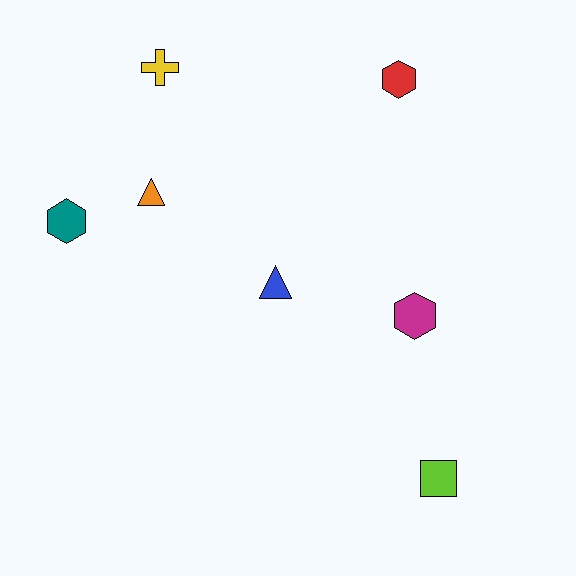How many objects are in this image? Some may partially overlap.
There are 7 objects.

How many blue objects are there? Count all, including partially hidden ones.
There is 1 blue object.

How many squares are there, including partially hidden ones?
There is 1 square.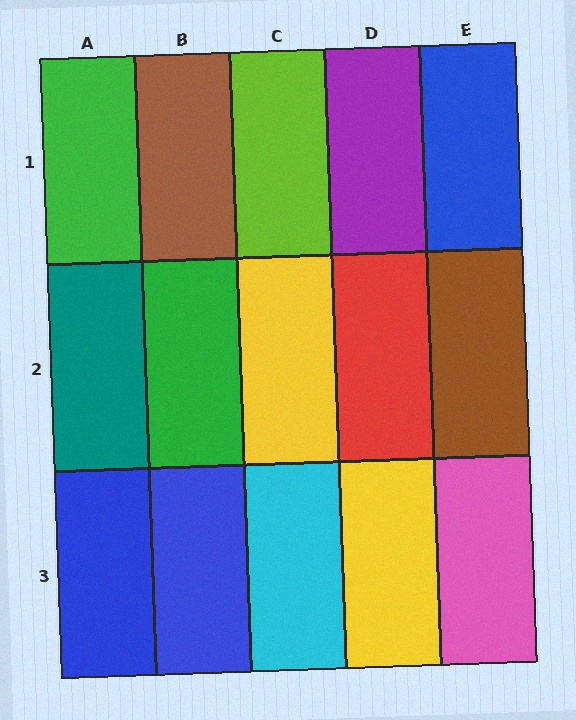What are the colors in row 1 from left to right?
Green, brown, lime, purple, blue.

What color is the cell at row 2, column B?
Green.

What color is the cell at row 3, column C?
Cyan.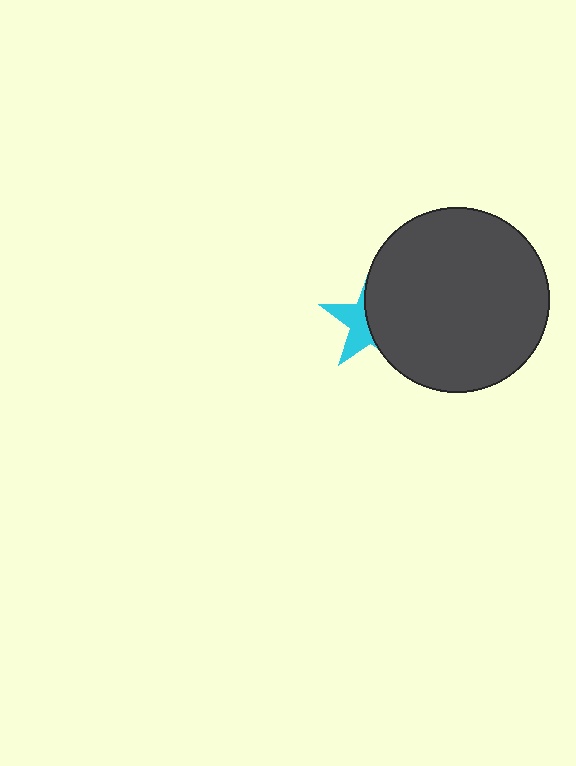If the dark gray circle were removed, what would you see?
You would see the complete cyan star.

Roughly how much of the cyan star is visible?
A small part of it is visible (roughly 42%).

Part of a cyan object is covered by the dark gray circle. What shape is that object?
It is a star.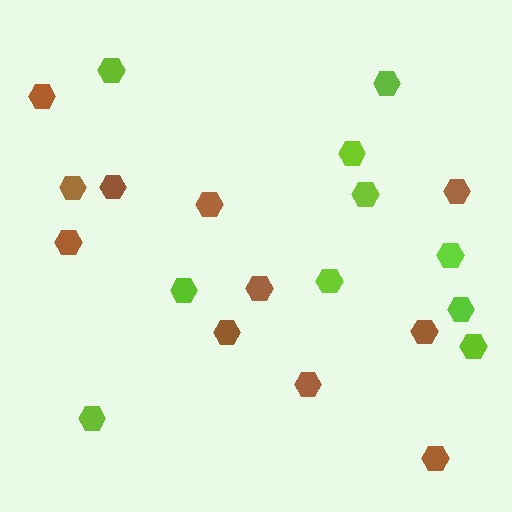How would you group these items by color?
There are 2 groups: one group of brown hexagons (11) and one group of lime hexagons (10).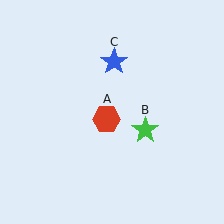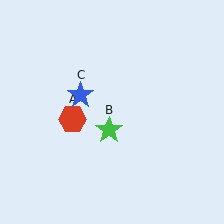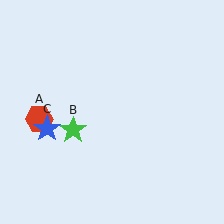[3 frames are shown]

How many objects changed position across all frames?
3 objects changed position: red hexagon (object A), green star (object B), blue star (object C).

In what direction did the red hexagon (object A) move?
The red hexagon (object A) moved left.